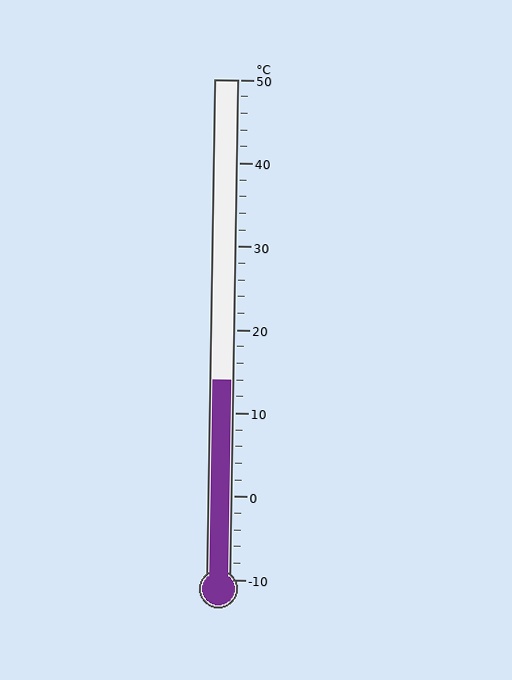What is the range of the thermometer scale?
The thermometer scale ranges from -10°C to 50°C.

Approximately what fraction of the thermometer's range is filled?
The thermometer is filled to approximately 40% of its range.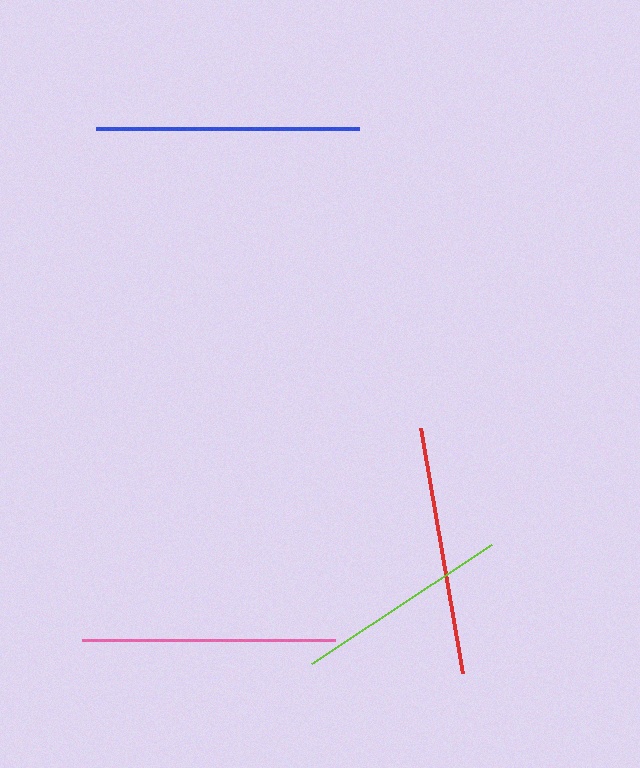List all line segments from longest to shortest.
From longest to shortest: blue, pink, red, lime.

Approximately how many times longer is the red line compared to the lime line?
The red line is approximately 1.2 times the length of the lime line.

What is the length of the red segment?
The red segment is approximately 249 pixels long.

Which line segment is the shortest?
The lime line is the shortest at approximately 215 pixels.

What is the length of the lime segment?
The lime segment is approximately 215 pixels long.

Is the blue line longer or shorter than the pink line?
The blue line is longer than the pink line.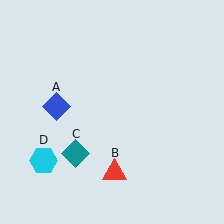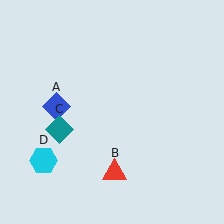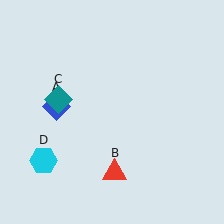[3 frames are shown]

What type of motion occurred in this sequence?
The teal diamond (object C) rotated clockwise around the center of the scene.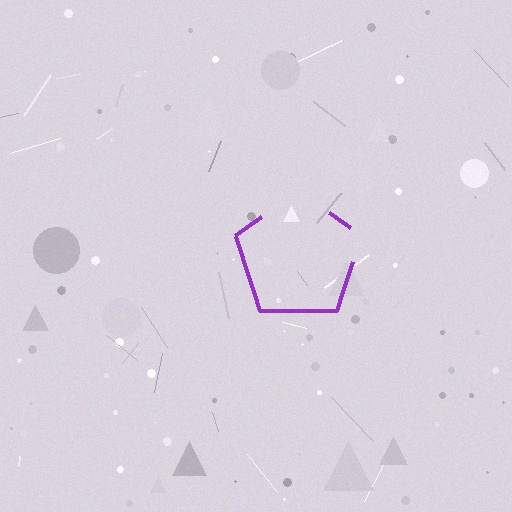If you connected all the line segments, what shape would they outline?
They would outline a pentagon.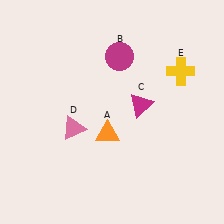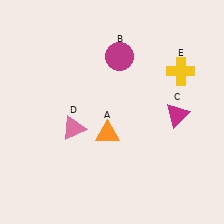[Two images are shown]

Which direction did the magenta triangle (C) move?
The magenta triangle (C) moved right.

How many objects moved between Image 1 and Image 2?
1 object moved between the two images.